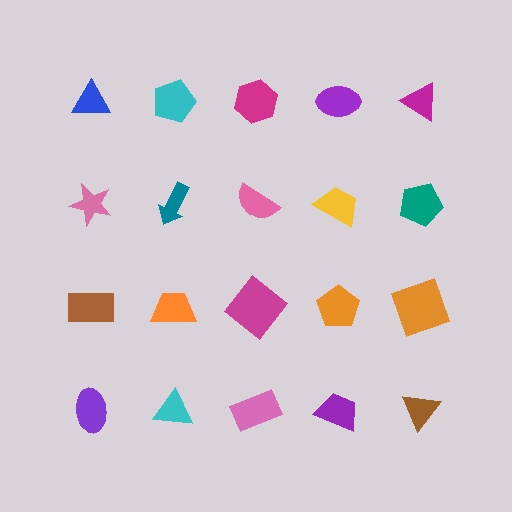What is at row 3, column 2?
An orange trapezoid.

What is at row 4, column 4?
A purple trapezoid.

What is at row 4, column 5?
A brown triangle.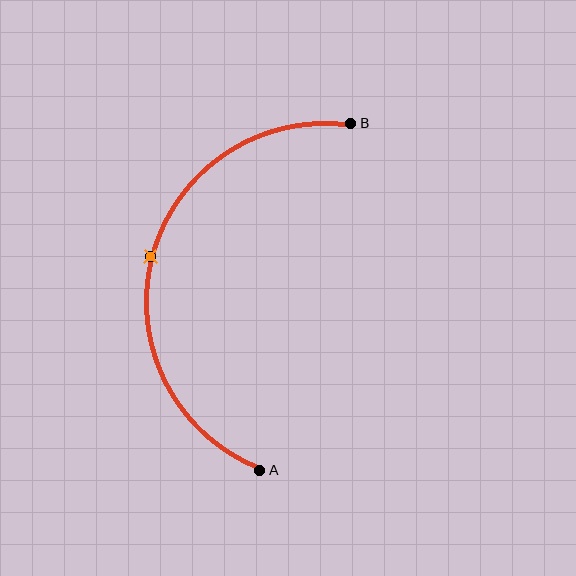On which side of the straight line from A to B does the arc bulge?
The arc bulges to the left of the straight line connecting A and B.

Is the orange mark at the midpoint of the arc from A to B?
Yes. The orange mark lies on the arc at equal arc-length from both A and B — it is the arc midpoint.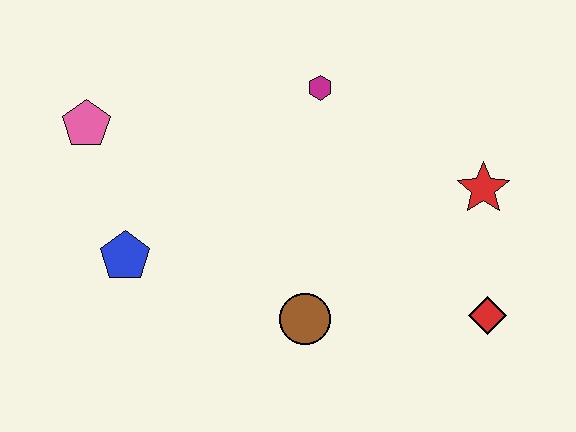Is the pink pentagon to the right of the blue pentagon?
No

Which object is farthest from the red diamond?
The pink pentagon is farthest from the red diamond.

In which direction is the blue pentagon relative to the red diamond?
The blue pentagon is to the left of the red diamond.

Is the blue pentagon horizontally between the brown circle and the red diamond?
No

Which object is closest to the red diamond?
The red star is closest to the red diamond.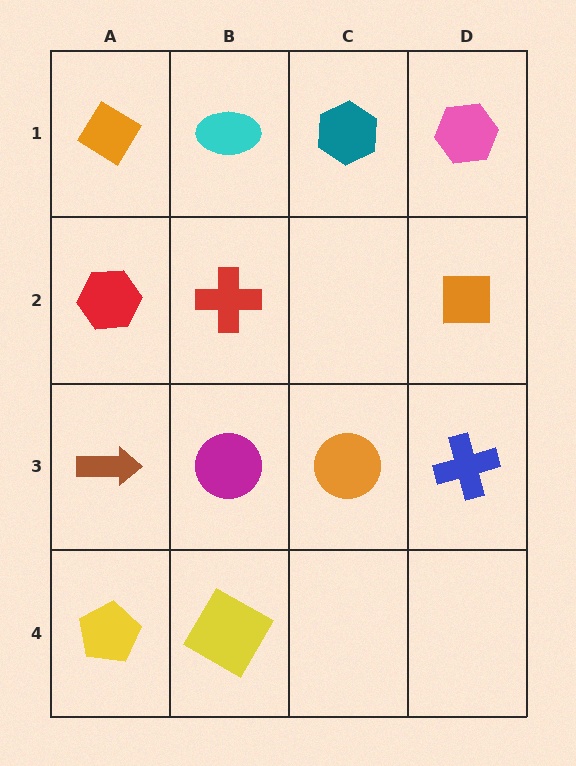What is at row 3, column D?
A blue cross.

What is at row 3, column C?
An orange circle.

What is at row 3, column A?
A brown arrow.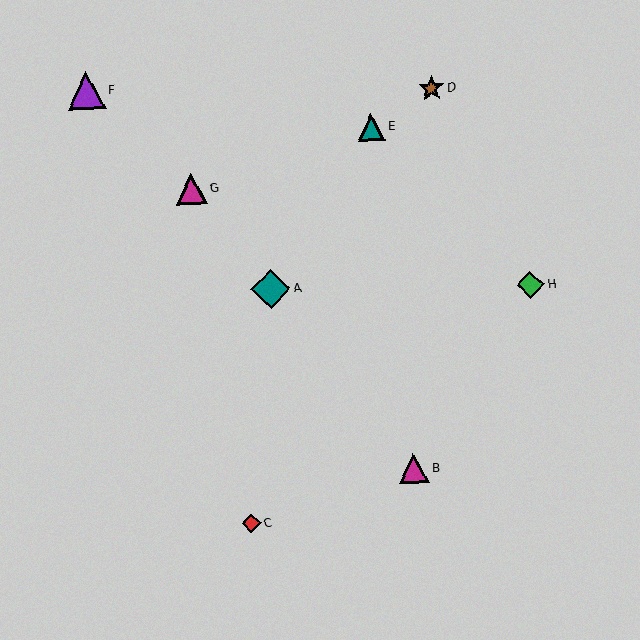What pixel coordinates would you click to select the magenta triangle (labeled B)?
Click at (414, 468) to select the magenta triangle B.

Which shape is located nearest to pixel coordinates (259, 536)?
The red diamond (labeled C) at (251, 523) is nearest to that location.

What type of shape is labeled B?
Shape B is a magenta triangle.